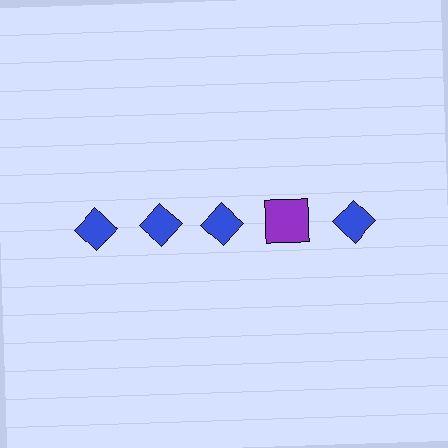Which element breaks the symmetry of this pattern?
The purple square in the top row, second from right column breaks the symmetry. All other shapes are blue diamonds.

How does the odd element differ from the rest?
It differs in both color (purple instead of blue) and shape (square instead of diamond).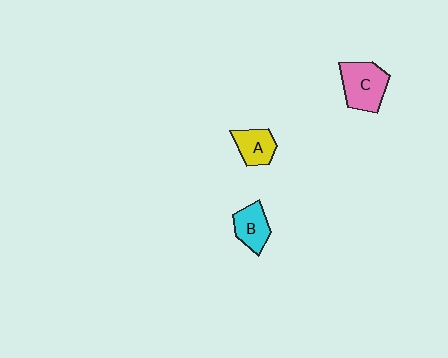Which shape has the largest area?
Shape C (pink).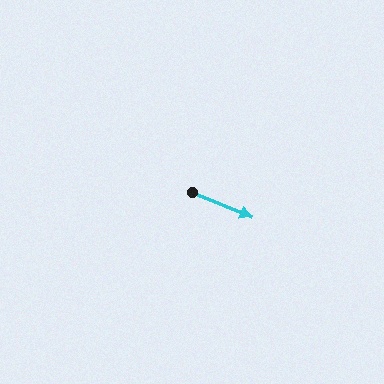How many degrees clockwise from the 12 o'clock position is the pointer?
Approximately 112 degrees.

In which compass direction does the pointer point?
East.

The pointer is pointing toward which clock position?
Roughly 4 o'clock.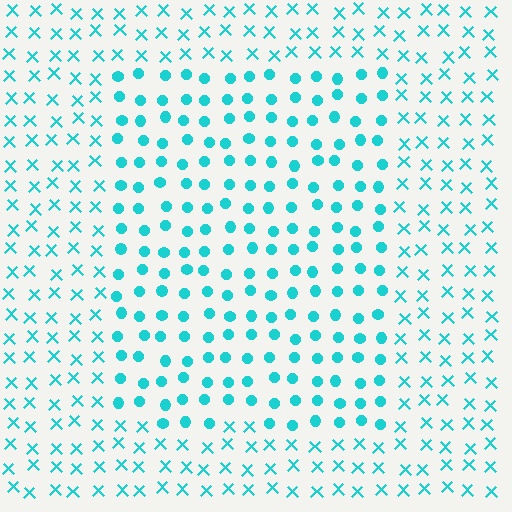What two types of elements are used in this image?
The image uses circles inside the rectangle region and X marks outside it.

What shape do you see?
I see a rectangle.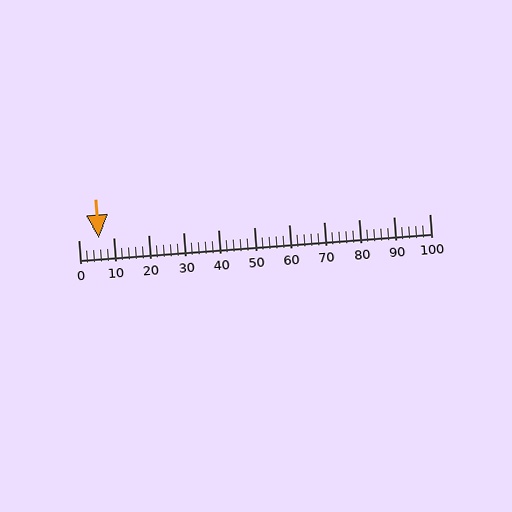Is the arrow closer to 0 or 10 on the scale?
The arrow is closer to 10.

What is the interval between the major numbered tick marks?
The major tick marks are spaced 10 units apart.